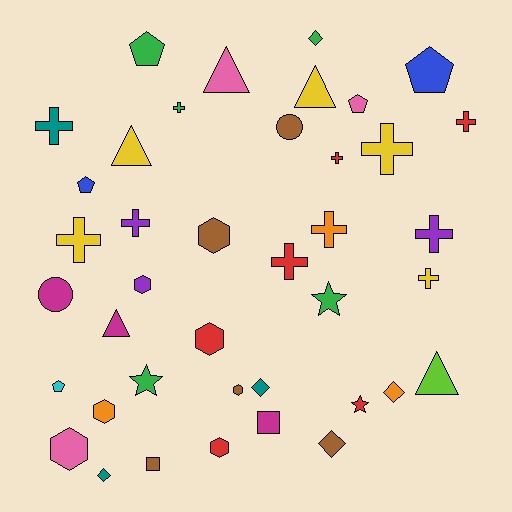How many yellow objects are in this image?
There are 5 yellow objects.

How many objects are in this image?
There are 40 objects.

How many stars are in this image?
There are 3 stars.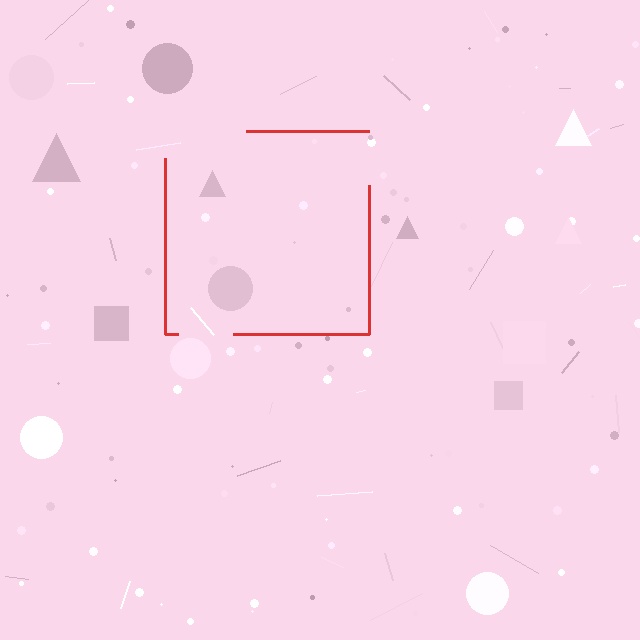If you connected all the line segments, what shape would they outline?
They would outline a square.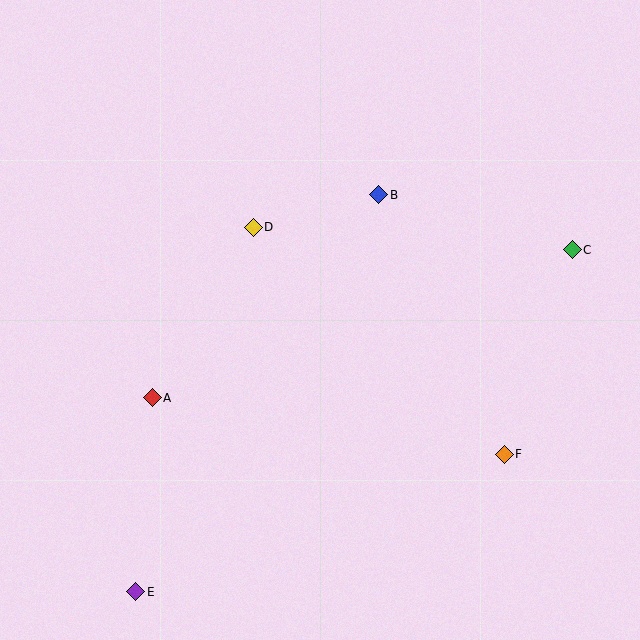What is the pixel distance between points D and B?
The distance between D and B is 130 pixels.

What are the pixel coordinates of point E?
Point E is at (136, 592).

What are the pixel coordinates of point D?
Point D is at (253, 227).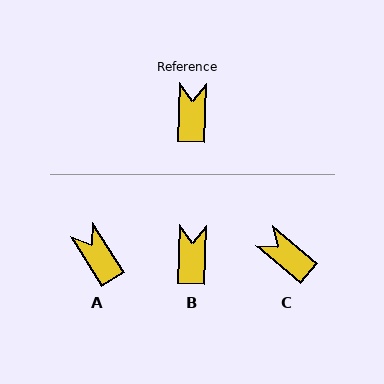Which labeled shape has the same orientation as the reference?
B.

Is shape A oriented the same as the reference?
No, it is off by about 34 degrees.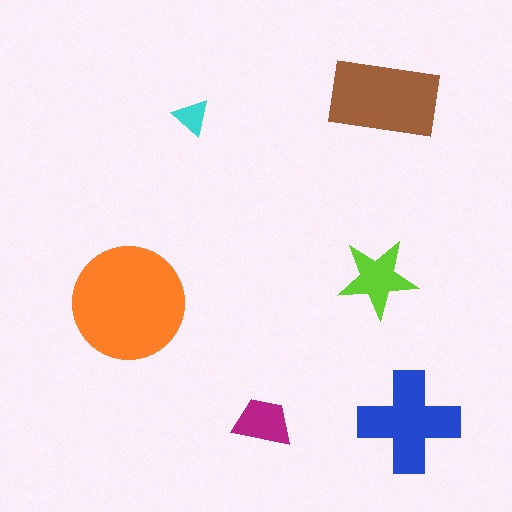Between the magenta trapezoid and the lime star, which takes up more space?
The lime star.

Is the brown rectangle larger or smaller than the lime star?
Larger.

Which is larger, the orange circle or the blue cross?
The orange circle.